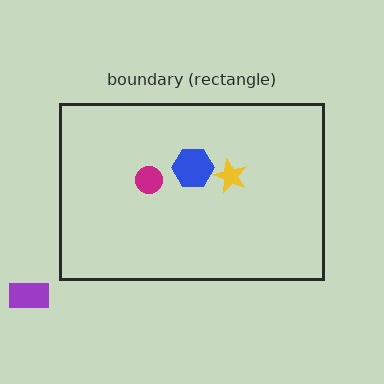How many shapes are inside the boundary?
3 inside, 1 outside.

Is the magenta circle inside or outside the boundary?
Inside.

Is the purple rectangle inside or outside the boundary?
Outside.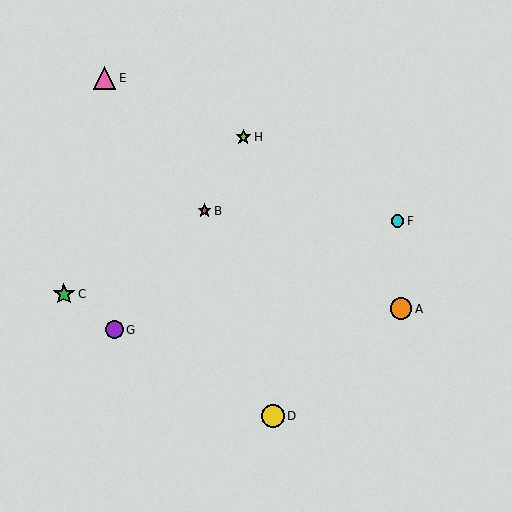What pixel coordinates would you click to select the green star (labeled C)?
Click at (64, 294) to select the green star C.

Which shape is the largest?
The yellow circle (labeled D) is the largest.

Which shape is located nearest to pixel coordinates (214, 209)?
The brown star (labeled B) at (204, 211) is nearest to that location.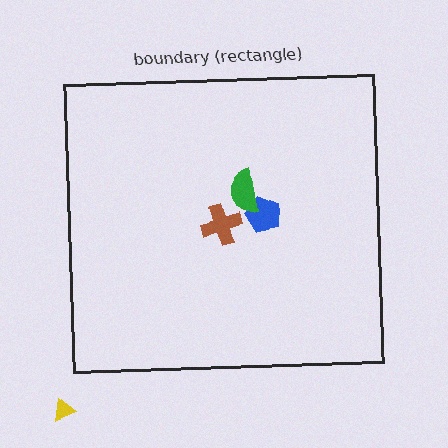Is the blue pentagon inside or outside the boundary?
Inside.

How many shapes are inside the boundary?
3 inside, 1 outside.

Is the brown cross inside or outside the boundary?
Inside.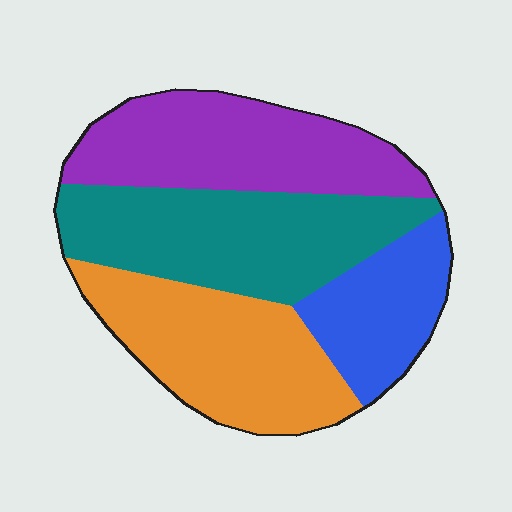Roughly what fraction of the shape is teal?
Teal covers 30% of the shape.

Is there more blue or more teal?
Teal.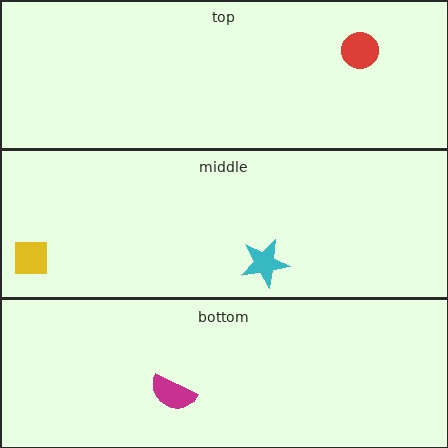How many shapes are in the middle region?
2.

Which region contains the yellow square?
The middle region.